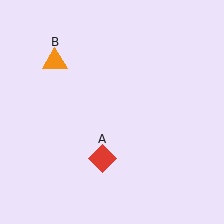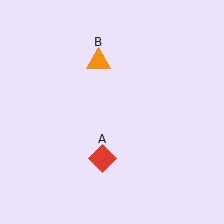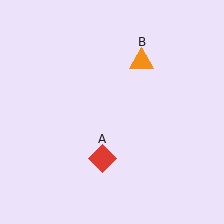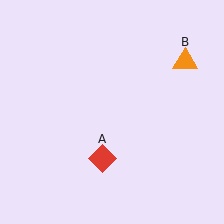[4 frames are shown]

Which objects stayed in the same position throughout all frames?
Red diamond (object A) remained stationary.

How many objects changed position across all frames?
1 object changed position: orange triangle (object B).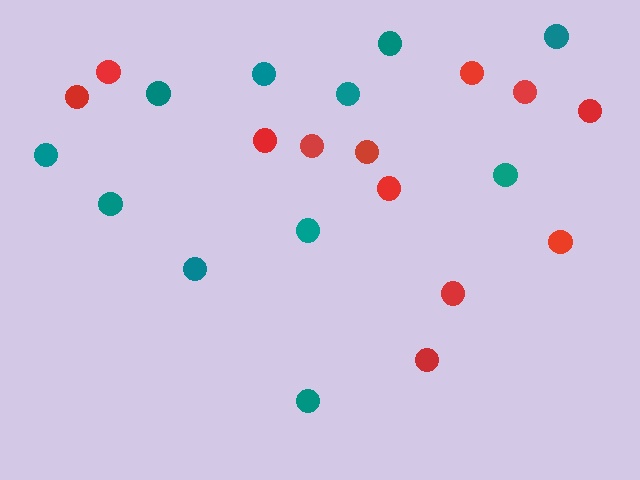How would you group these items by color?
There are 2 groups: one group of teal circles (11) and one group of red circles (12).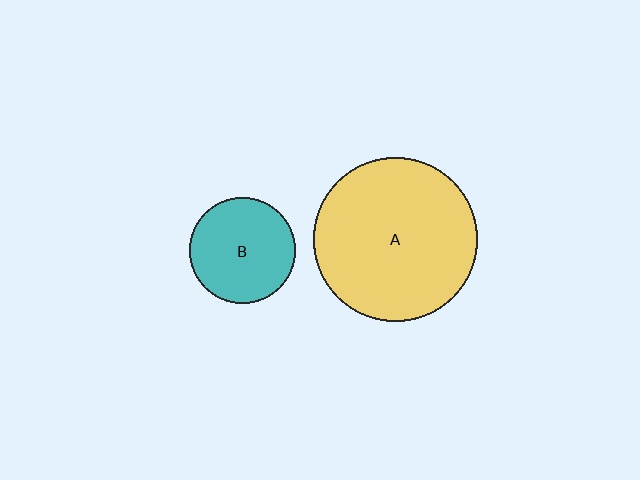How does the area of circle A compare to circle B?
Approximately 2.4 times.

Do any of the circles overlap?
No, none of the circles overlap.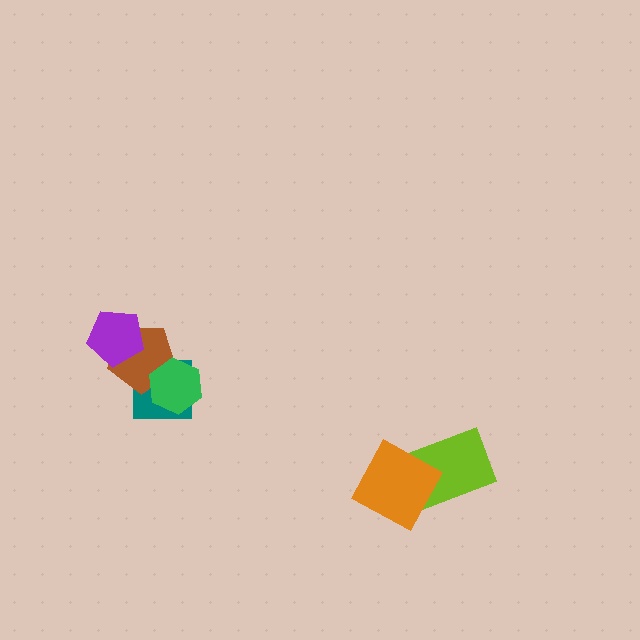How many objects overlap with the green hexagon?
2 objects overlap with the green hexagon.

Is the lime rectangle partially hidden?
Yes, it is partially covered by another shape.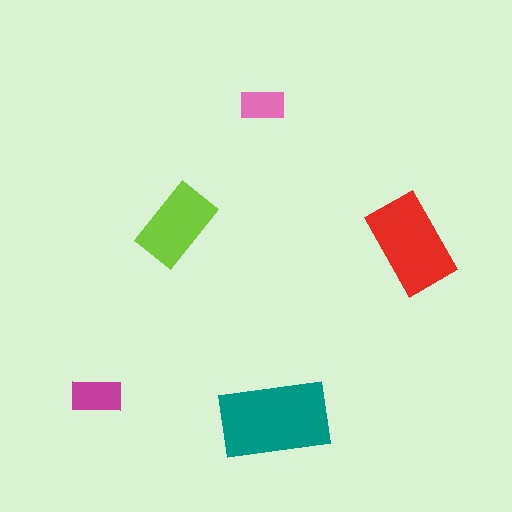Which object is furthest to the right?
The red rectangle is rightmost.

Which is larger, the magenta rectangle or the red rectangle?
The red one.